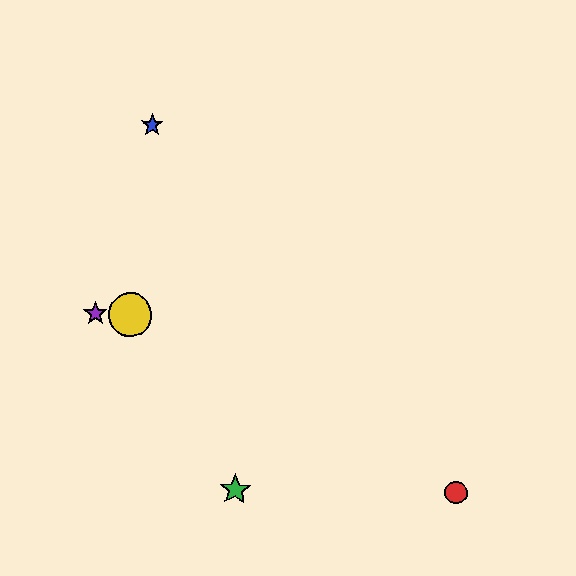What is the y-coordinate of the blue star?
The blue star is at y≈125.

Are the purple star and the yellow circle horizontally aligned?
Yes, both are at y≈314.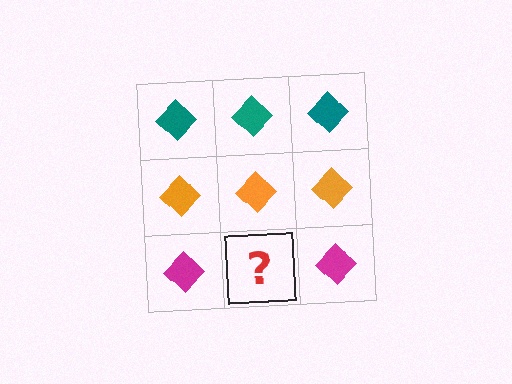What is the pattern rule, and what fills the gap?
The rule is that each row has a consistent color. The gap should be filled with a magenta diamond.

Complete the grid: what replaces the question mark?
The question mark should be replaced with a magenta diamond.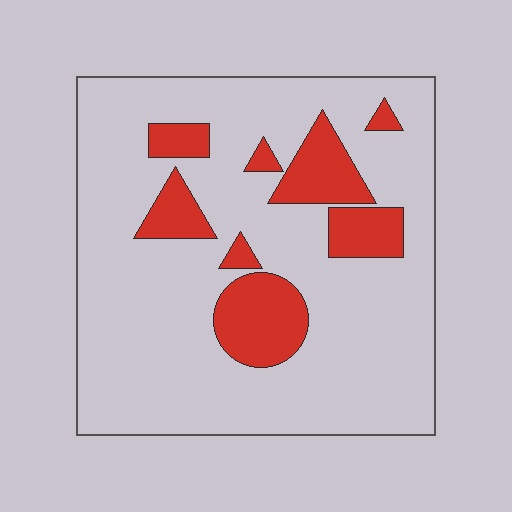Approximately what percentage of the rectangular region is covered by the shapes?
Approximately 20%.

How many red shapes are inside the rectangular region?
8.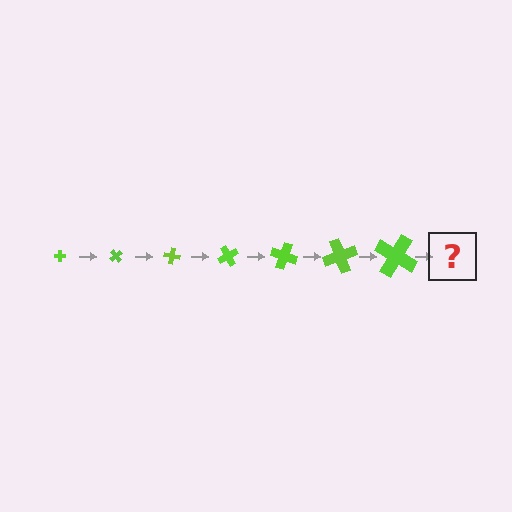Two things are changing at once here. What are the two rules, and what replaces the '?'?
The two rules are that the cross grows larger each step and it rotates 50 degrees each step. The '?' should be a cross, larger than the previous one and rotated 350 degrees from the start.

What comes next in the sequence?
The next element should be a cross, larger than the previous one and rotated 350 degrees from the start.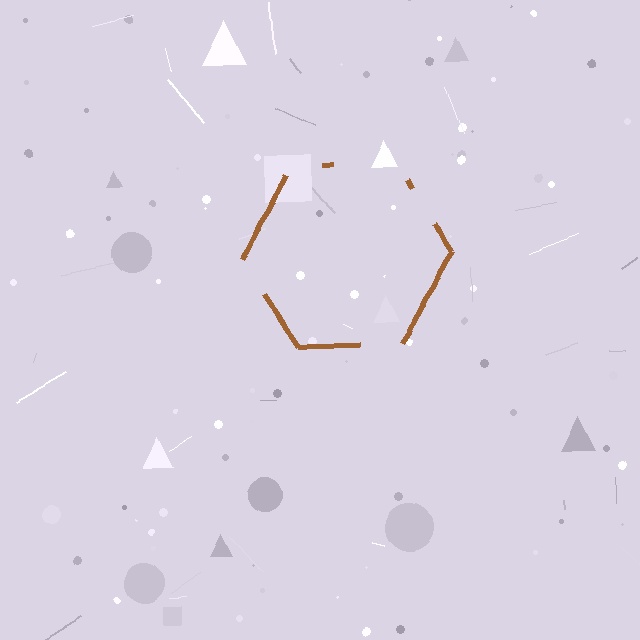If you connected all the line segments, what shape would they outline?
They would outline a hexagon.